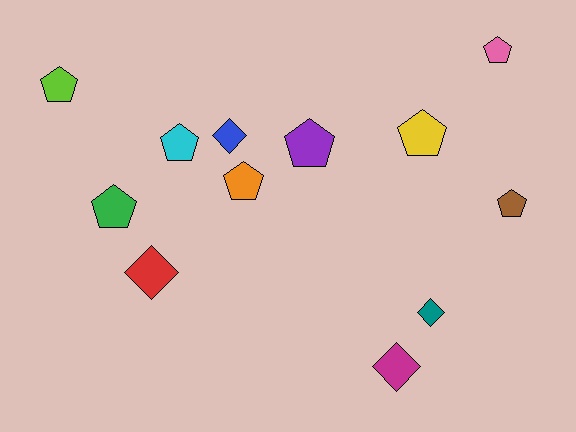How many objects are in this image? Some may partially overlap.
There are 12 objects.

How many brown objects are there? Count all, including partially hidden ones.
There is 1 brown object.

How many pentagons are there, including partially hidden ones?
There are 8 pentagons.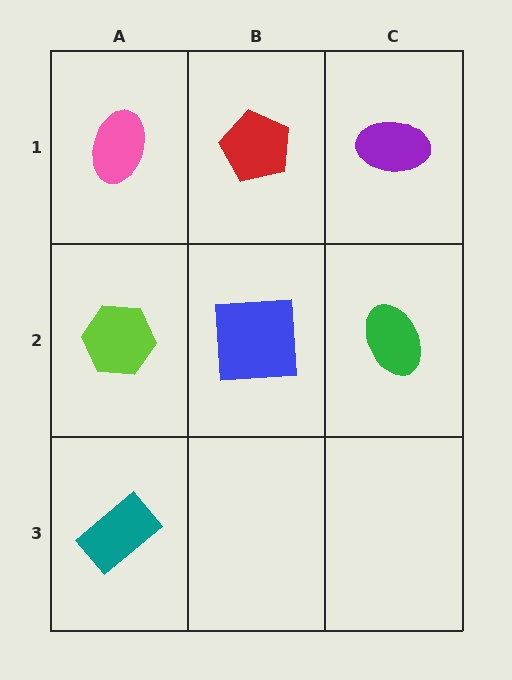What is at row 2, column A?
A lime hexagon.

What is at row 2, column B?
A blue square.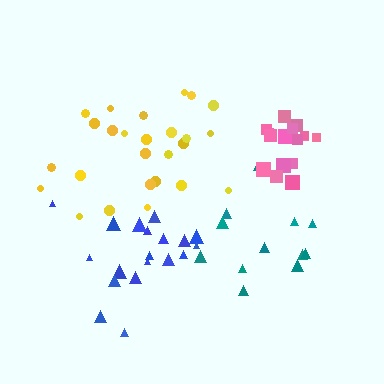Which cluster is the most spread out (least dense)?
Yellow.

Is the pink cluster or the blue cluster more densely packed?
Pink.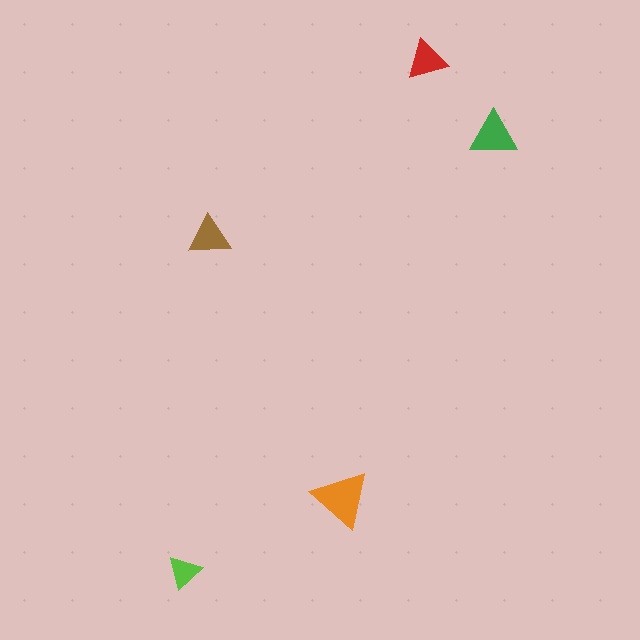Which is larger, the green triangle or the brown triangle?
The green one.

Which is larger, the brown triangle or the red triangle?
The brown one.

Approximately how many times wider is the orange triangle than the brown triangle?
About 1.5 times wider.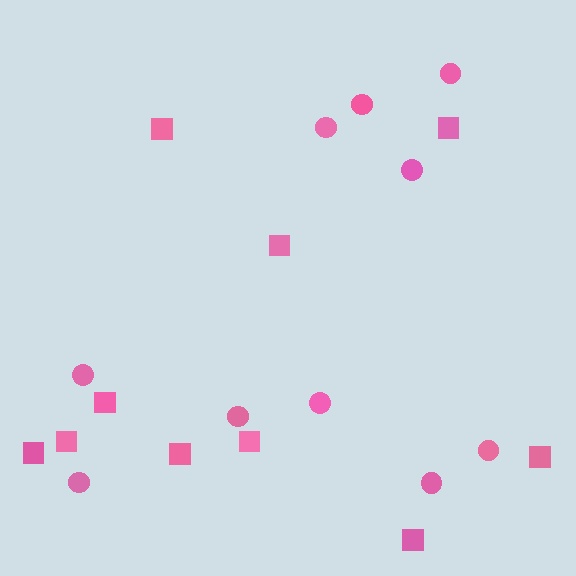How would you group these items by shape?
There are 2 groups: one group of circles (10) and one group of squares (10).